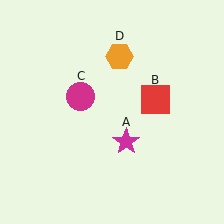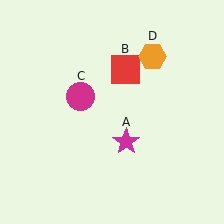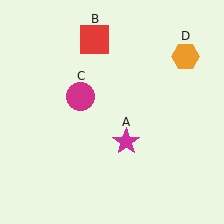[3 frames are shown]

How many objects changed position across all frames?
2 objects changed position: red square (object B), orange hexagon (object D).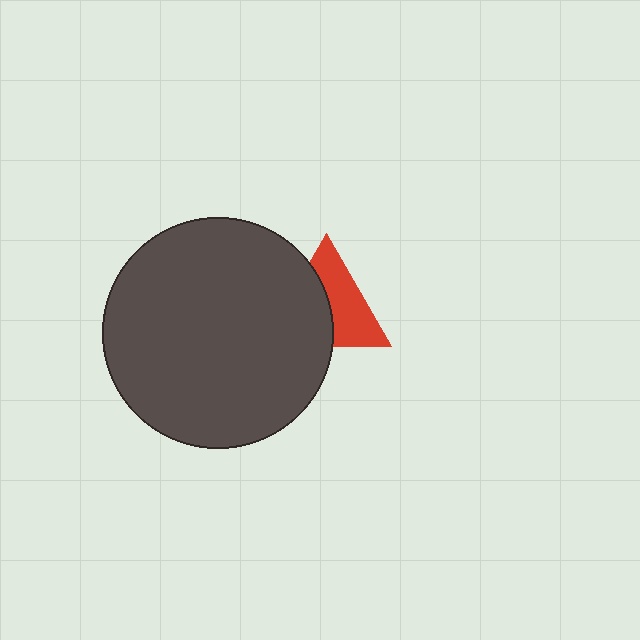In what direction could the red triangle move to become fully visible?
The red triangle could move right. That would shift it out from behind the dark gray circle entirely.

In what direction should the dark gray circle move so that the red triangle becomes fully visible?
The dark gray circle should move left. That is the shortest direction to clear the overlap and leave the red triangle fully visible.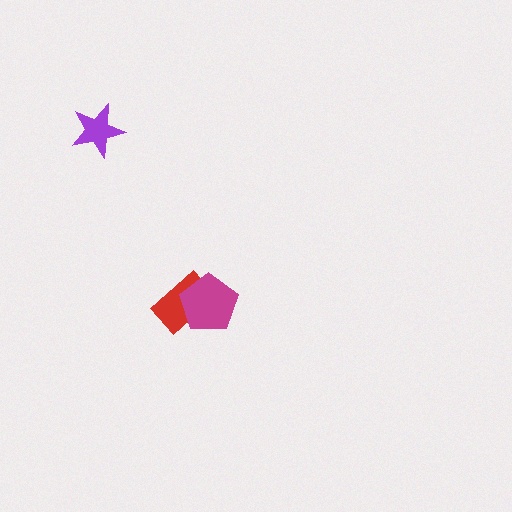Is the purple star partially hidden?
No, no other shape covers it.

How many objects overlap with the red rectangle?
1 object overlaps with the red rectangle.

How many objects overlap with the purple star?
0 objects overlap with the purple star.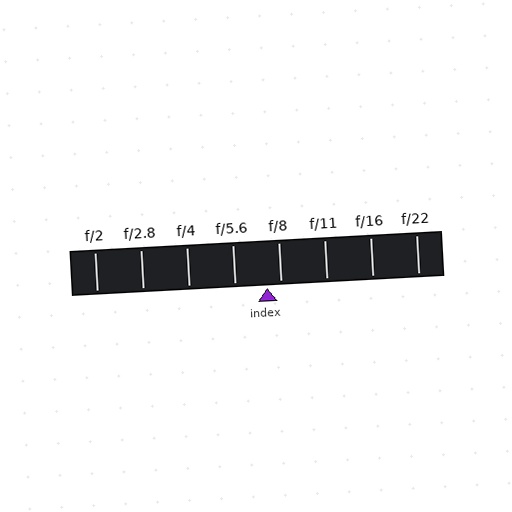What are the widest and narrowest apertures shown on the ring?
The widest aperture shown is f/2 and the narrowest is f/22.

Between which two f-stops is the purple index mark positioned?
The index mark is between f/5.6 and f/8.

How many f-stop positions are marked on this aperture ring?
There are 8 f-stop positions marked.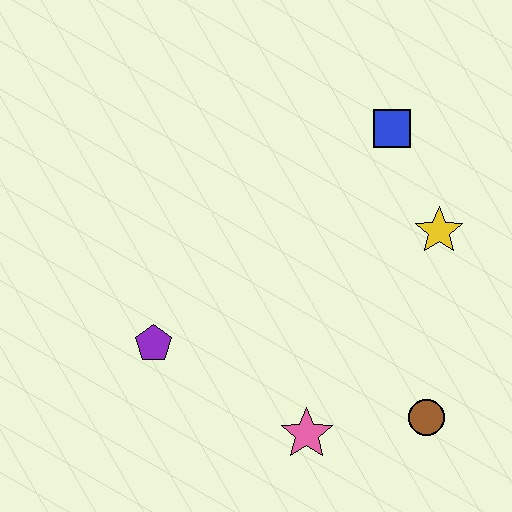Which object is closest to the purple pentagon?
The pink star is closest to the purple pentagon.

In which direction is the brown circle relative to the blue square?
The brown circle is below the blue square.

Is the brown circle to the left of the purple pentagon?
No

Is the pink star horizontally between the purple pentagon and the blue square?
Yes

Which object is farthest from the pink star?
The blue square is farthest from the pink star.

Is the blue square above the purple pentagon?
Yes